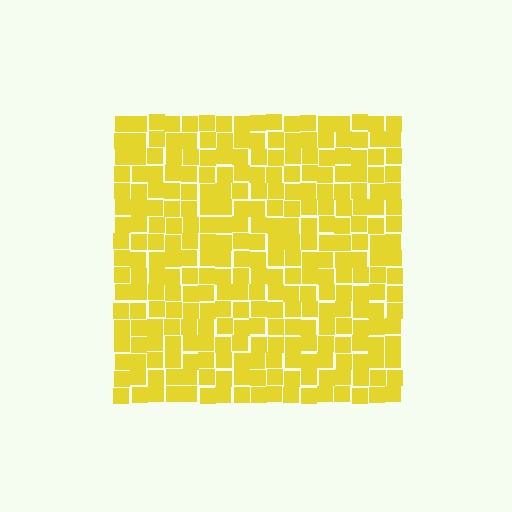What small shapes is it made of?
It is made of small squares.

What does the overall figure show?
The overall figure shows a square.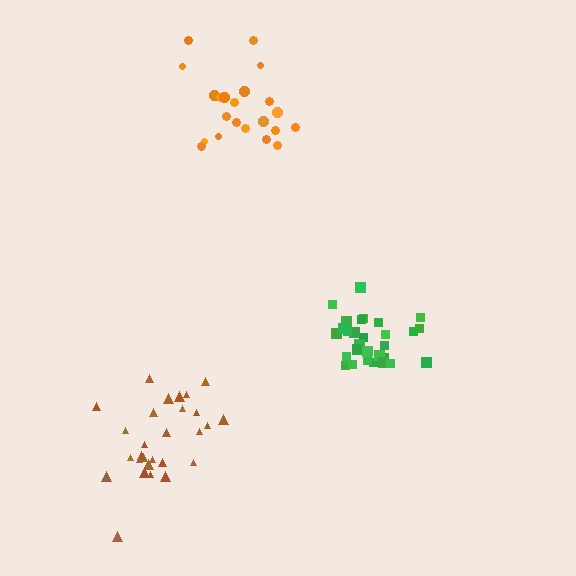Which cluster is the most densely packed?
Green.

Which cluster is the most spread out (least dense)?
Orange.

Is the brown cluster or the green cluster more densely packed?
Green.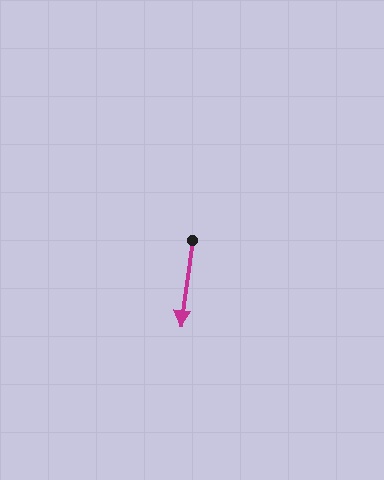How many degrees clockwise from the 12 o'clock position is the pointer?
Approximately 188 degrees.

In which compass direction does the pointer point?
South.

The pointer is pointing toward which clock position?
Roughly 6 o'clock.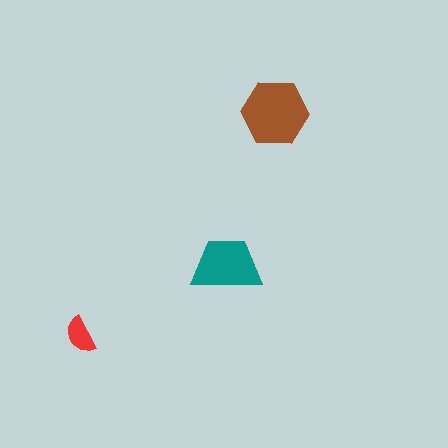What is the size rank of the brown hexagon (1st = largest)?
1st.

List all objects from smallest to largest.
The red semicircle, the teal trapezoid, the brown hexagon.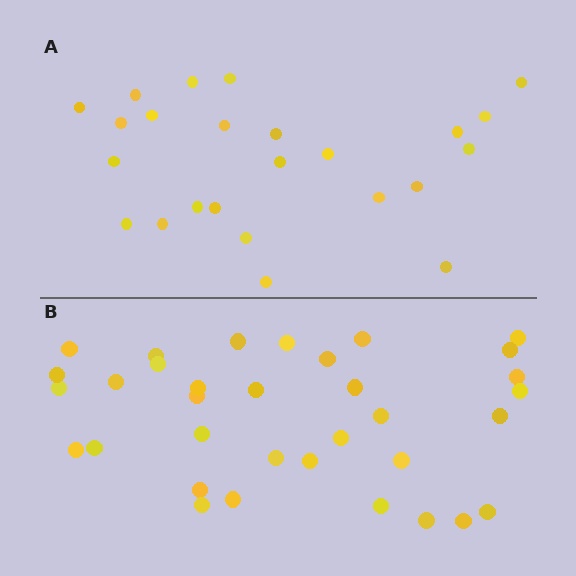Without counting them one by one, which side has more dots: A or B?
Region B (the bottom region) has more dots.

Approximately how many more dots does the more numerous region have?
Region B has roughly 10 or so more dots than region A.